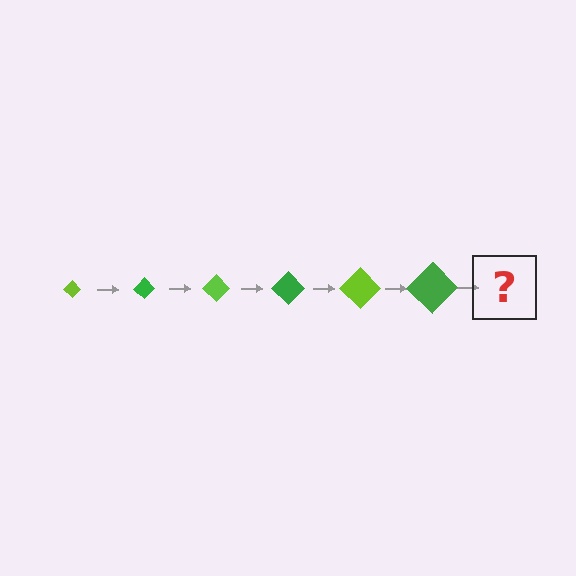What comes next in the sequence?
The next element should be a lime diamond, larger than the previous one.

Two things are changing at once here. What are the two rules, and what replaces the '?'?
The two rules are that the diamond grows larger each step and the color cycles through lime and green. The '?' should be a lime diamond, larger than the previous one.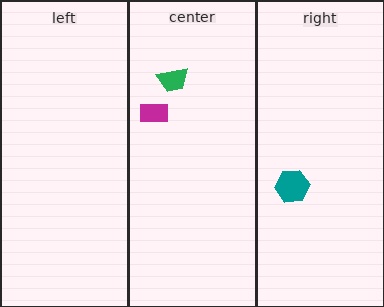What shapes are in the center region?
The magenta rectangle, the green trapezoid.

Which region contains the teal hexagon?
The right region.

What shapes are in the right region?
The teal hexagon.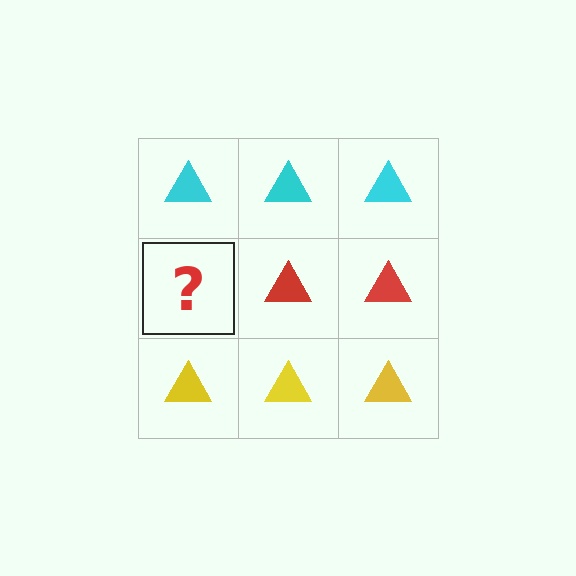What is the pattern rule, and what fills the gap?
The rule is that each row has a consistent color. The gap should be filled with a red triangle.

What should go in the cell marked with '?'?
The missing cell should contain a red triangle.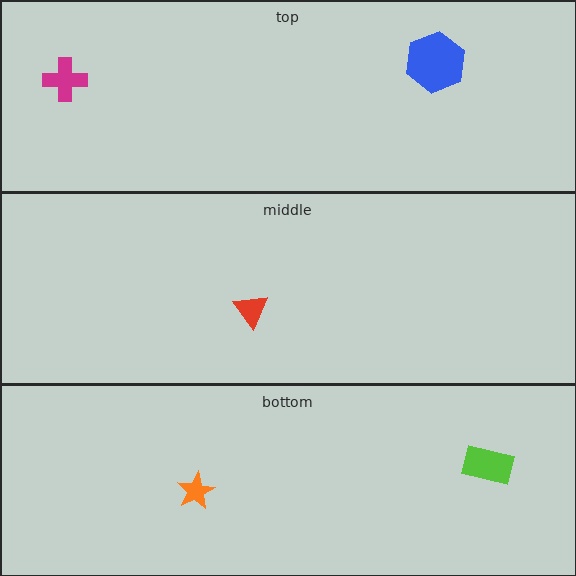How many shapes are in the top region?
2.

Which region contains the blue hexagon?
The top region.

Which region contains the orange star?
The bottom region.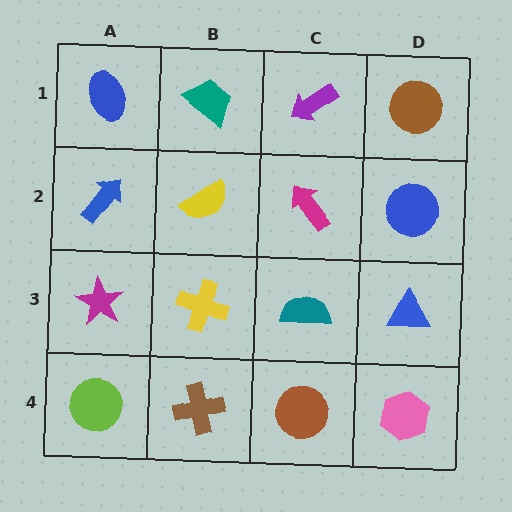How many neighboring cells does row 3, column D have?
3.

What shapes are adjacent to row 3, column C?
A magenta arrow (row 2, column C), a brown circle (row 4, column C), a yellow cross (row 3, column B), a blue triangle (row 3, column D).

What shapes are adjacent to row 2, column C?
A purple arrow (row 1, column C), a teal semicircle (row 3, column C), a yellow semicircle (row 2, column B), a blue circle (row 2, column D).